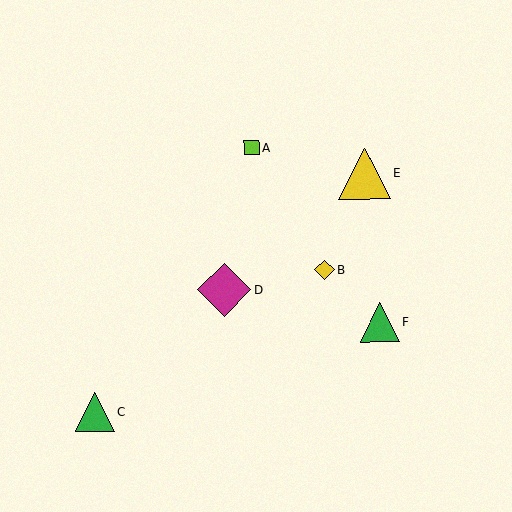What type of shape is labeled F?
Shape F is a green triangle.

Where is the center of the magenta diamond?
The center of the magenta diamond is at (224, 290).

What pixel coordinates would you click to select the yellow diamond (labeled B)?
Click at (325, 270) to select the yellow diamond B.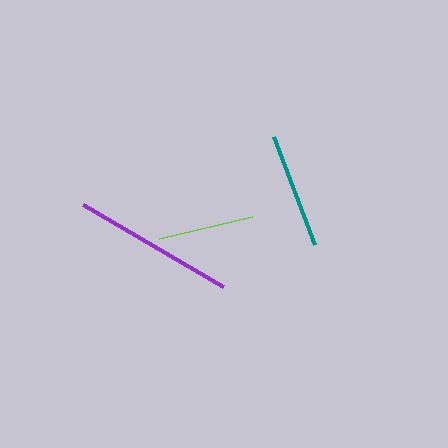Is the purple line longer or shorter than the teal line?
The purple line is longer than the teal line.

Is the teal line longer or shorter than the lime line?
The teal line is longer than the lime line.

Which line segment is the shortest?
The lime line is the shortest at approximately 96 pixels.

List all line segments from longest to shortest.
From longest to shortest: purple, teal, lime.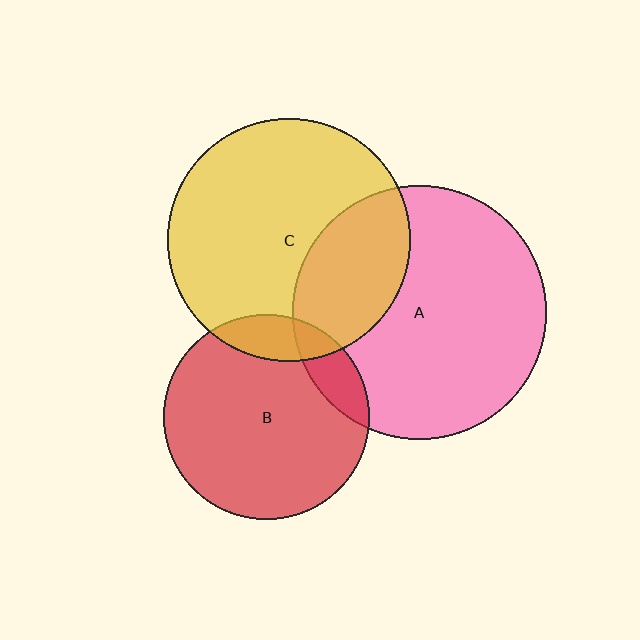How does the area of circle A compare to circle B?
Approximately 1.5 times.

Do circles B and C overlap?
Yes.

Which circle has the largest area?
Circle A (pink).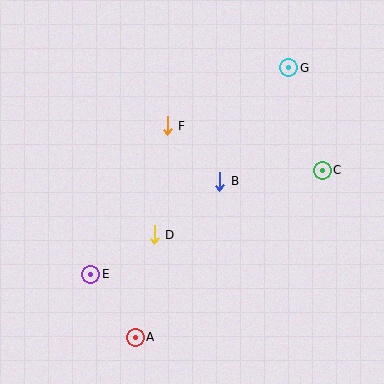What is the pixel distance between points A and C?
The distance between A and C is 251 pixels.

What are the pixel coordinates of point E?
Point E is at (91, 274).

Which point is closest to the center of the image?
Point B at (220, 181) is closest to the center.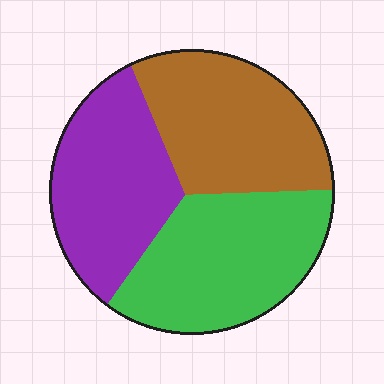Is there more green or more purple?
Green.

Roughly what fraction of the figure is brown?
Brown takes up between a sixth and a third of the figure.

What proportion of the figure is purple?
Purple takes up about one third (1/3) of the figure.